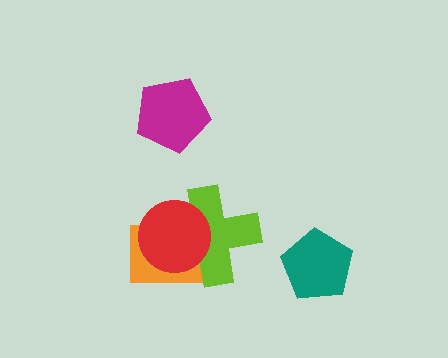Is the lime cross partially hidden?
Yes, it is partially covered by another shape.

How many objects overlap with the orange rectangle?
2 objects overlap with the orange rectangle.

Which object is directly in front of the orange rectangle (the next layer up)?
The lime cross is directly in front of the orange rectangle.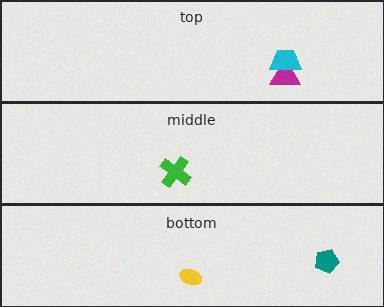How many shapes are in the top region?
2.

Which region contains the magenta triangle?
The top region.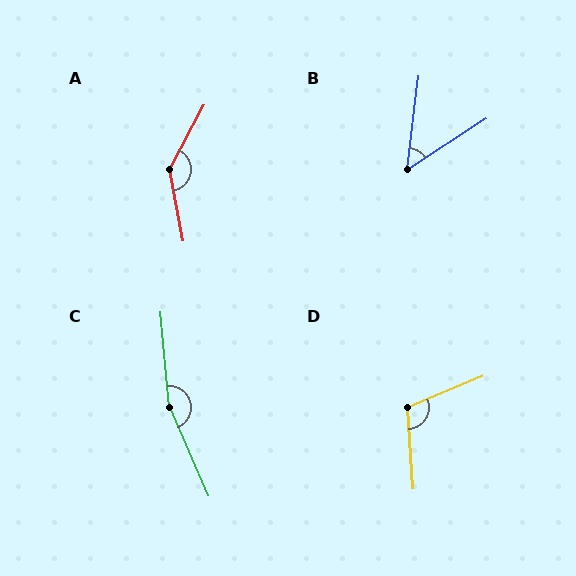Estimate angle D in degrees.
Approximately 108 degrees.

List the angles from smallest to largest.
B (50°), D (108°), A (141°), C (162°).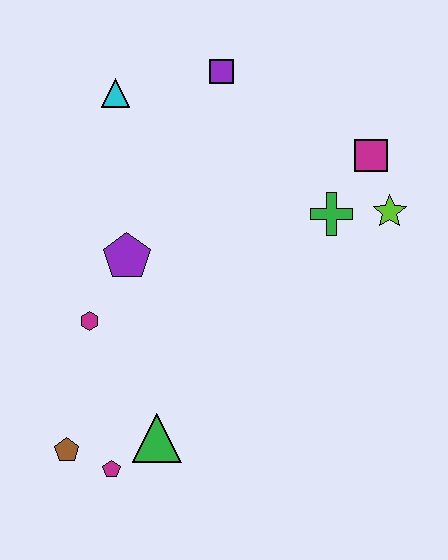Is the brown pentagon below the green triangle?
Yes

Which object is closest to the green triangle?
The magenta pentagon is closest to the green triangle.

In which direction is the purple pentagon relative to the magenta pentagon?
The purple pentagon is above the magenta pentagon.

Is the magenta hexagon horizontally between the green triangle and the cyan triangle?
No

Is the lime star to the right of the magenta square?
Yes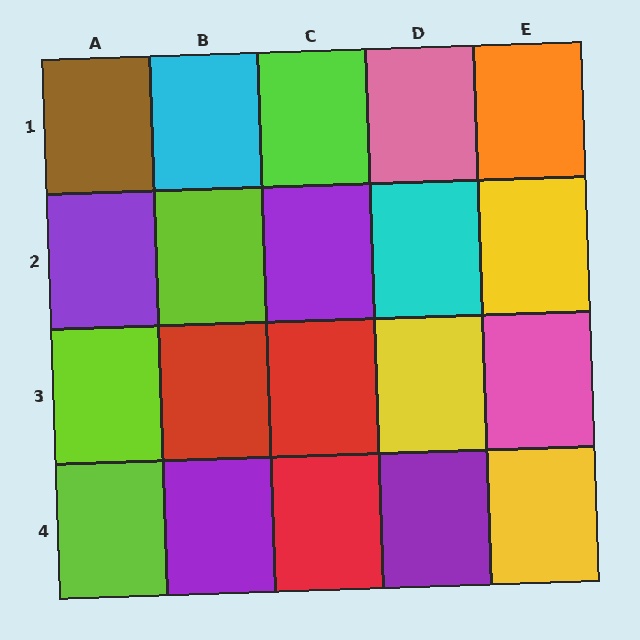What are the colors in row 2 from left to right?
Purple, lime, purple, cyan, yellow.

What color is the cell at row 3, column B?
Red.